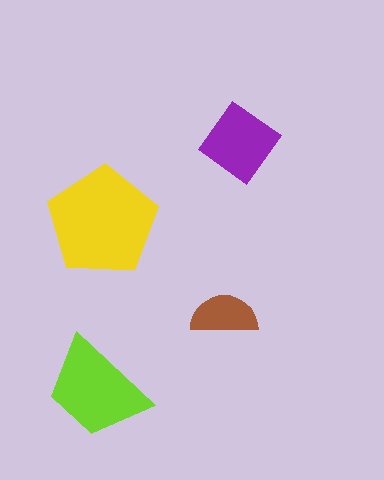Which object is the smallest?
The brown semicircle.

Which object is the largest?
The yellow pentagon.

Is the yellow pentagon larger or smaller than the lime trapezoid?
Larger.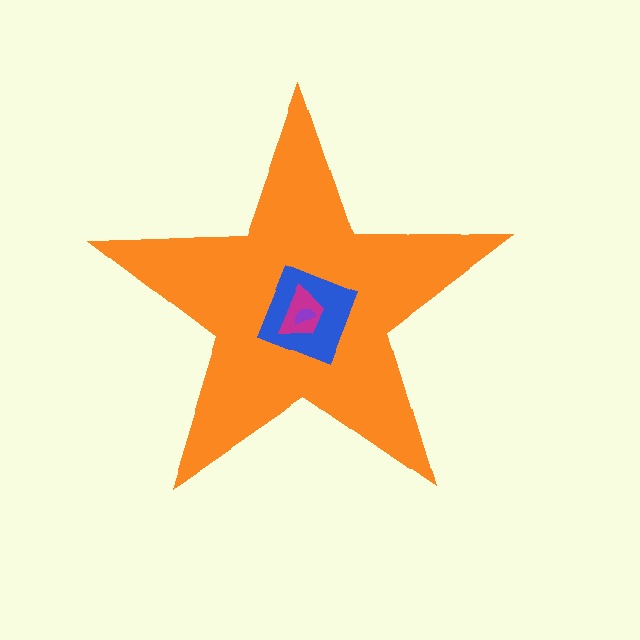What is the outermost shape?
The orange star.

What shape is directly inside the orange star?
The blue diamond.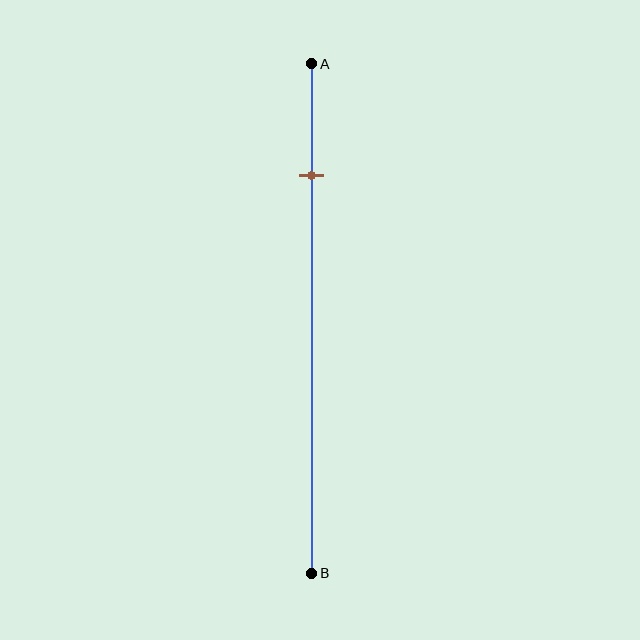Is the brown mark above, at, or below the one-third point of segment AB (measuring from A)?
The brown mark is above the one-third point of segment AB.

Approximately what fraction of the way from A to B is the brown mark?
The brown mark is approximately 20% of the way from A to B.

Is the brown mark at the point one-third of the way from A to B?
No, the mark is at about 20% from A, not at the 33% one-third point.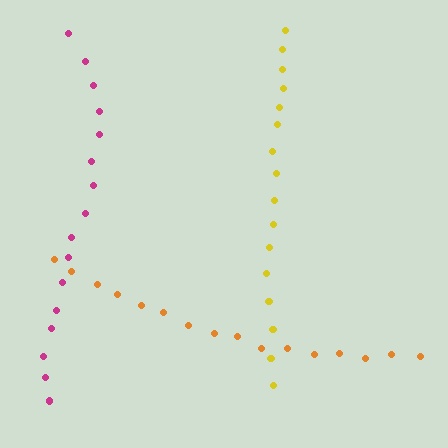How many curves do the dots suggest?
There are 3 distinct paths.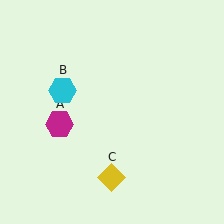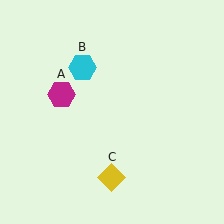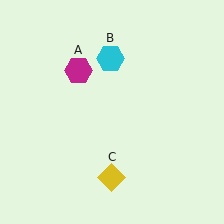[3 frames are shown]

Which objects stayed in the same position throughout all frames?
Yellow diamond (object C) remained stationary.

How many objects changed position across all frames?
2 objects changed position: magenta hexagon (object A), cyan hexagon (object B).